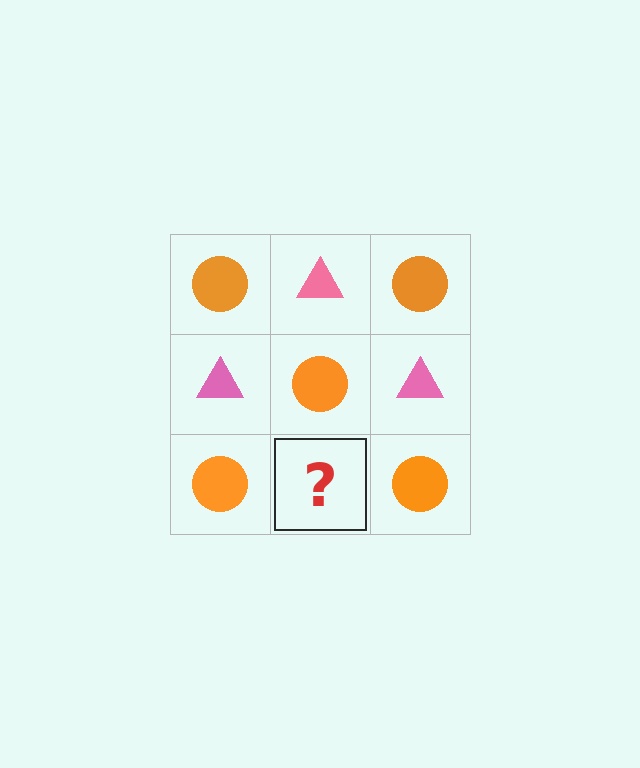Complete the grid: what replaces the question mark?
The question mark should be replaced with a pink triangle.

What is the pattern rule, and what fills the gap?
The rule is that it alternates orange circle and pink triangle in a checkerboard pattern. The gap should be filled with a pink triangle.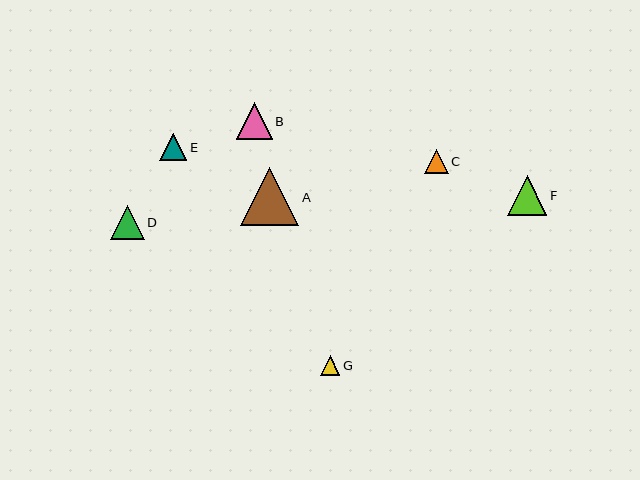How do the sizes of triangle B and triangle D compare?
Triangle B and triangle D are approximately the same size.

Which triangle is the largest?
Triangle A is the largest with a size of approximately 58 pixels.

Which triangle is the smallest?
Triangle G is the smallest with a size of approximately 19 pixels.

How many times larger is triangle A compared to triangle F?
Triangle A is approximately 1.5 times the size of triangle F.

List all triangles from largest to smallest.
From largest to smallest: A, F, B, D, E, C, G.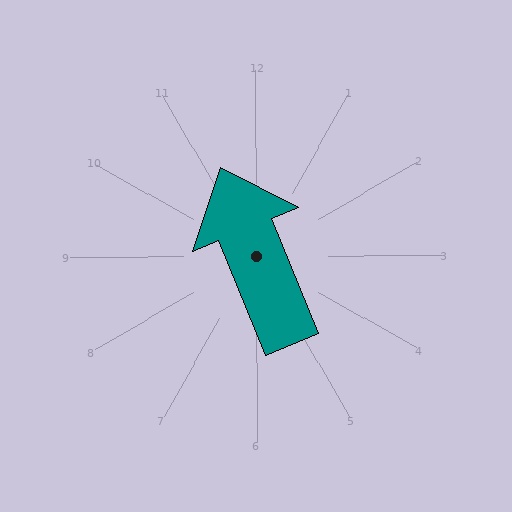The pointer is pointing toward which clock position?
Roughly 11 o'clock.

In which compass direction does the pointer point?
North.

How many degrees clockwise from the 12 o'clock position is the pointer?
Approximately 338 degrees.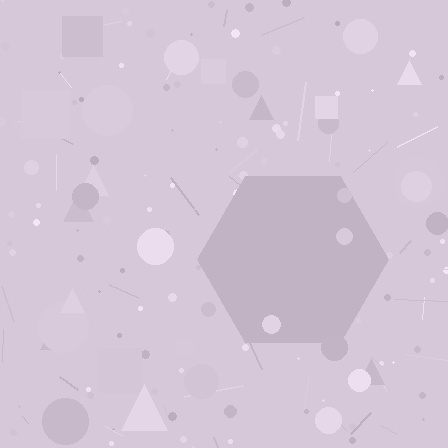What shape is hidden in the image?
A hexagon is hidden in the image.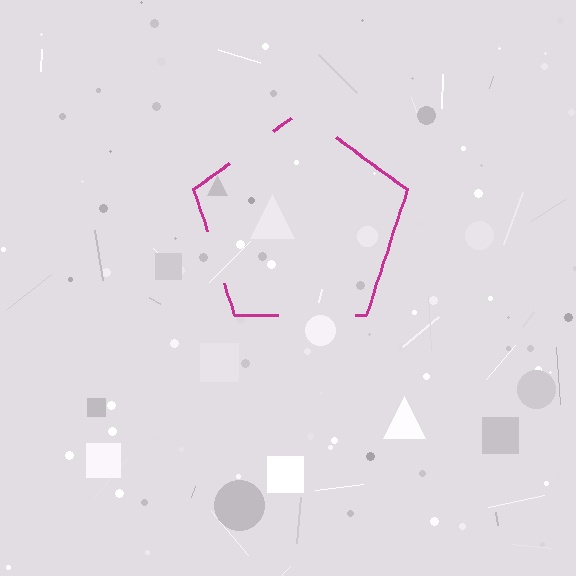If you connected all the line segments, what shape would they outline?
They would outline a pentagon.